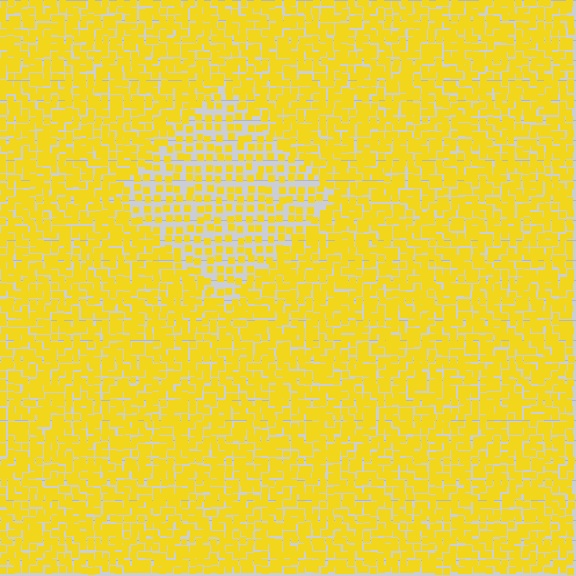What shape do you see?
I see a diamond.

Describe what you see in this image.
The image contains small yellow elements arranged at two different densities. A diamond-shaped region is visible where the elements are less densely packed than the surrounding area.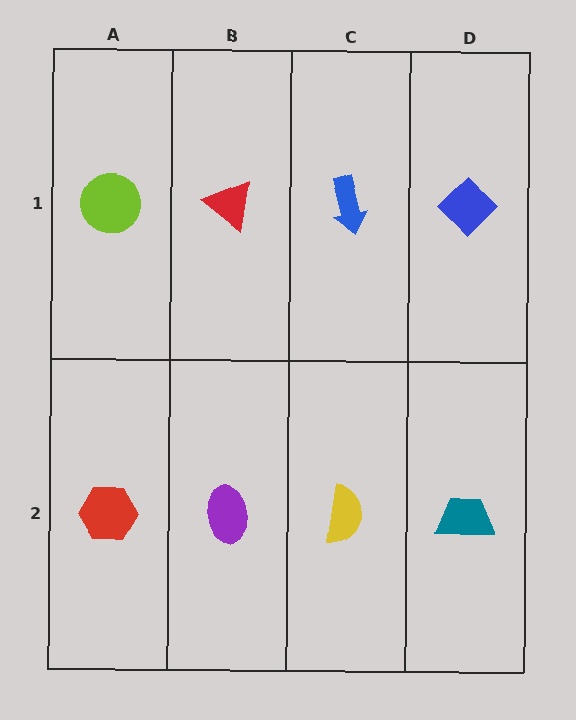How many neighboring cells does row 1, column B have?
3.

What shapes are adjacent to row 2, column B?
A red triangle (row 1, column B), a red hexagon (row 2, column A), a yellow semicircle (row 2, column C).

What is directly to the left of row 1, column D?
A blue arrow.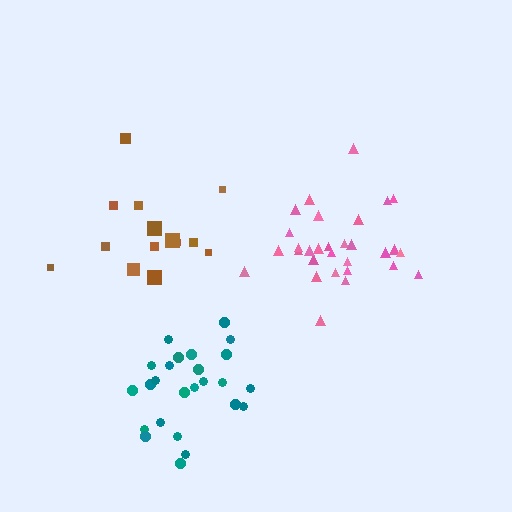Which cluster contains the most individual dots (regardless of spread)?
Pink (30).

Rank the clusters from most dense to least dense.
teal, pink, brown.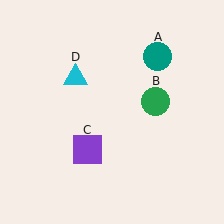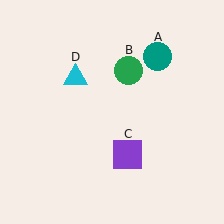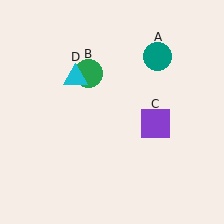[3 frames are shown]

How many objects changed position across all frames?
2 objects changed position: green circle (object B), purple square (object C).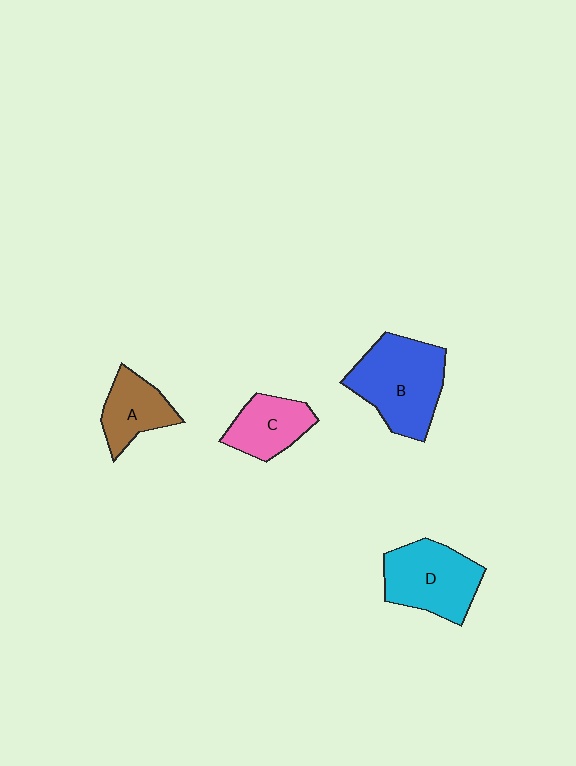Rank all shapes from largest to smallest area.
From largest to smallest: B (blue), D (cyan), C (pink), A (brown).